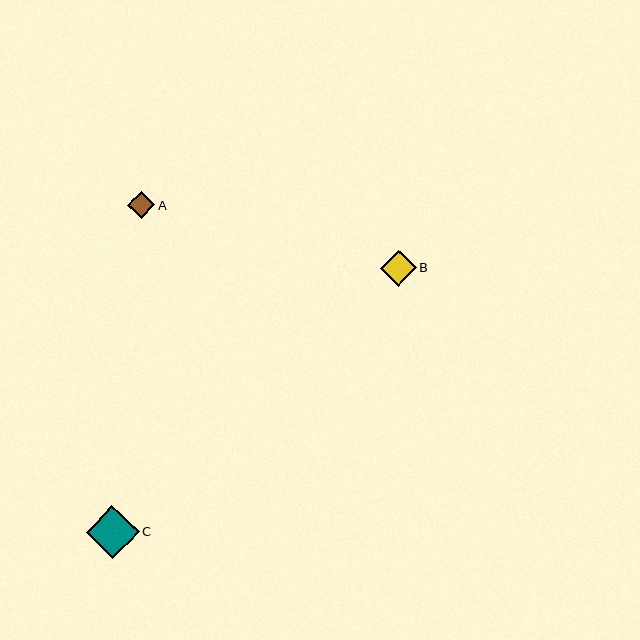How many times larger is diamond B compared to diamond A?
Diamond B is approximately 1.3 times the size of diamond A.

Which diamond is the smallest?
Diamond A is the smallest with a size of approximately 27 pixels.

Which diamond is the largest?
Diamond C is the largest with a size of approximately 53 pixels.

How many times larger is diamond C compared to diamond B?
Diamond C is approximately 1.5 times the size of diamond B.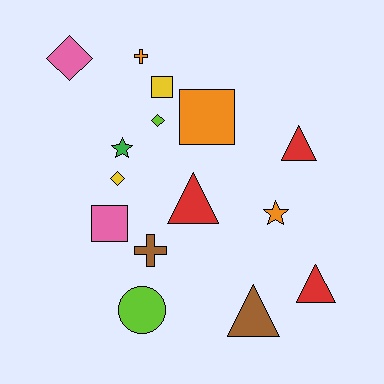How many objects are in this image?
There are 15 objects.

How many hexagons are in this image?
There are no hexagons.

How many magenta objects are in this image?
There are no magenta objects.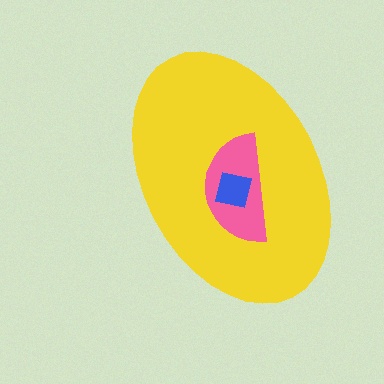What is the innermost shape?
The blue square.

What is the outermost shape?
The yellow ellipse.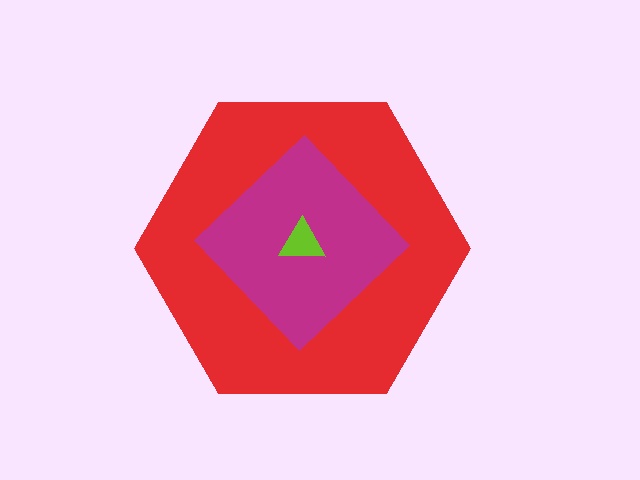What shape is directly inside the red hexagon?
The magenta diamond.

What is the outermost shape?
The red hexagon.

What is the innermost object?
The lime triangle.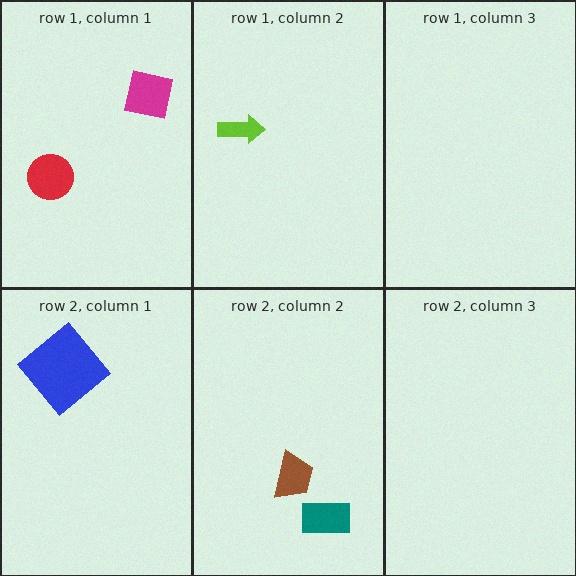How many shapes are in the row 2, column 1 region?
1.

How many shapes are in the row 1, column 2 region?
1.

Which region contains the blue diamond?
The row 2, column 1 region.